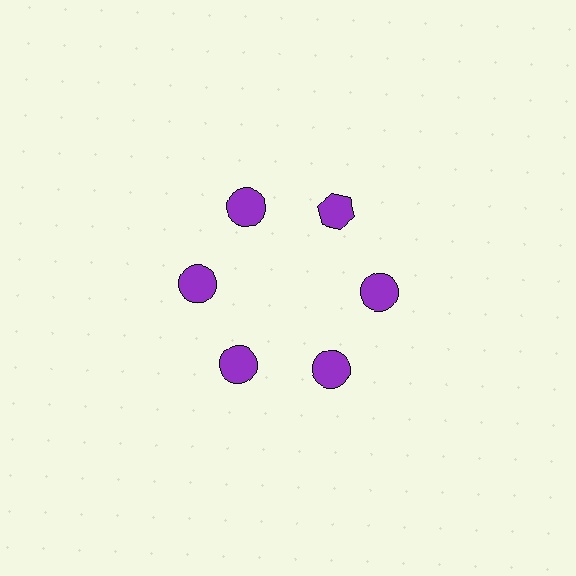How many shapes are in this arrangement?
There are 6 shapes arranged in a ring pattern.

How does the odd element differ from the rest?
It has a different shape: hexagon instead of circle.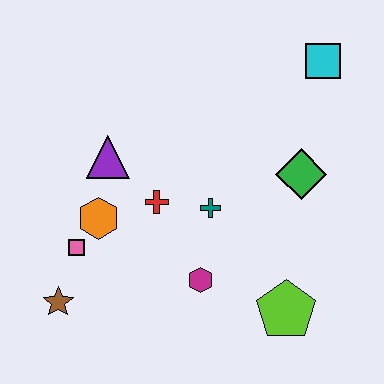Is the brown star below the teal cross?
Yes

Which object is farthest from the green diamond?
The brown star is farthest from the green diamond.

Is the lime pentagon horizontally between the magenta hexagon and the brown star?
No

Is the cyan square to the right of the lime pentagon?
Yes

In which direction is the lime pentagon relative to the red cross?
The lime pentagon is to the right of the red cross.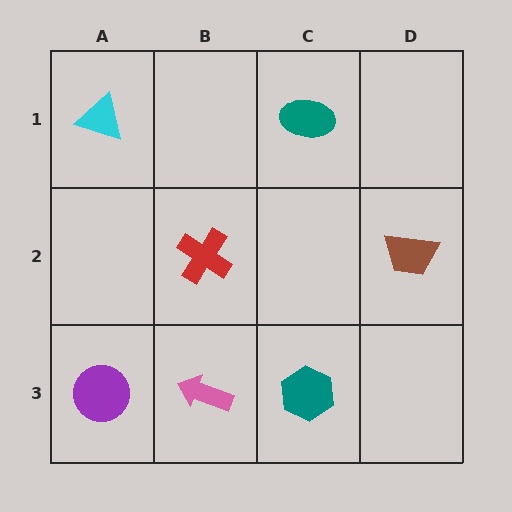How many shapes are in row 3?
3 shapes.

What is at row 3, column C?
A teal hexagon.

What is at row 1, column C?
A teal ellipse.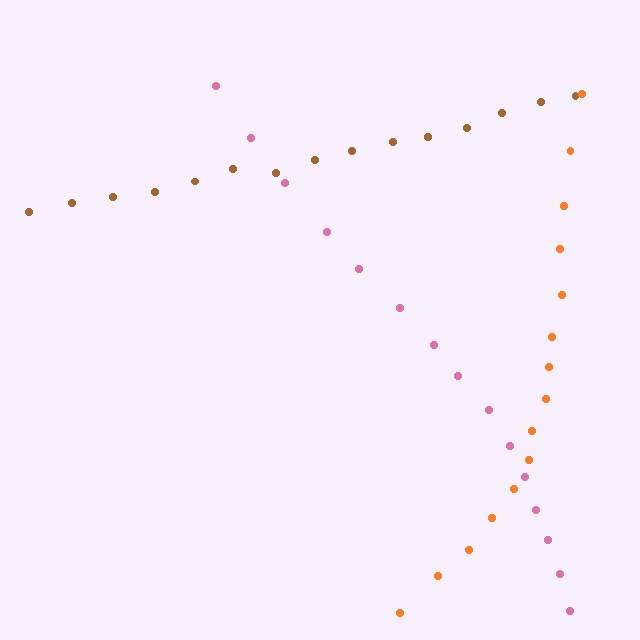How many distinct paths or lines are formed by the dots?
There are 3 distinct paths.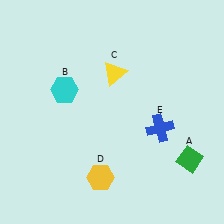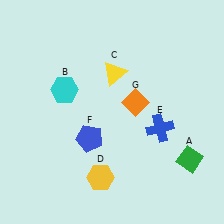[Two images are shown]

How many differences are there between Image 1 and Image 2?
There are 2 differences between the two images.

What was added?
A blue pentagon (F), an orange diamond (G) were added in Image 2.